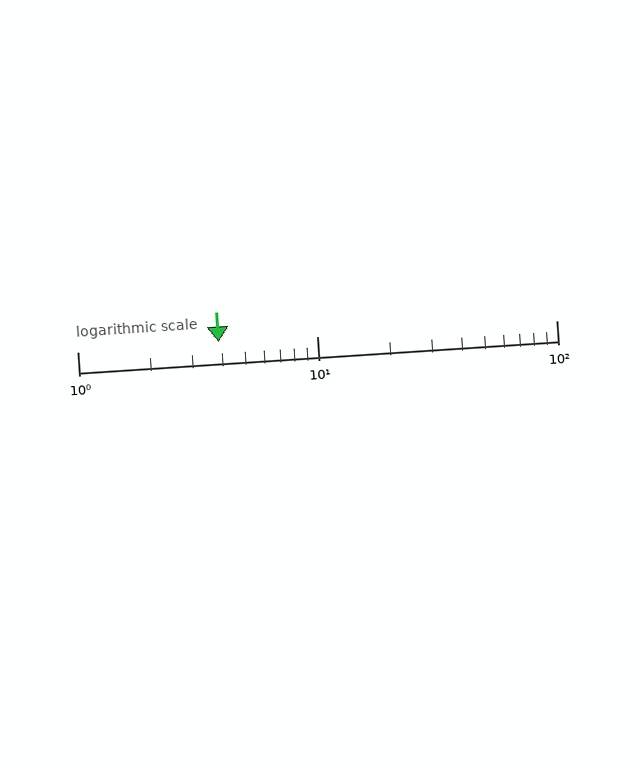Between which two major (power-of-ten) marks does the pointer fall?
The pointer is between 1 and 10.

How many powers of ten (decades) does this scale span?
The scale spans 2 decades, from 1 to 100.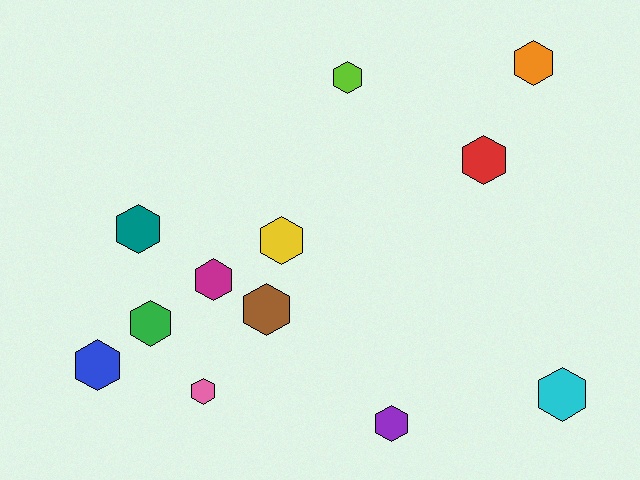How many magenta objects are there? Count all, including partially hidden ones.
There is 1 magenta object.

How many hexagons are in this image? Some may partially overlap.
There are 12 hexagons.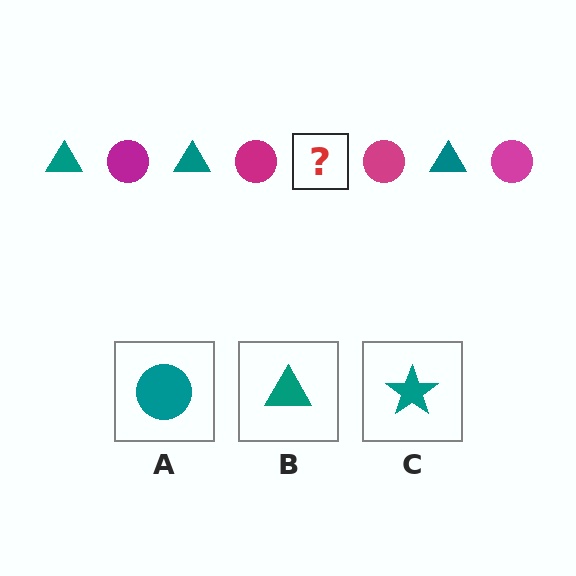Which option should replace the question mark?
Option B.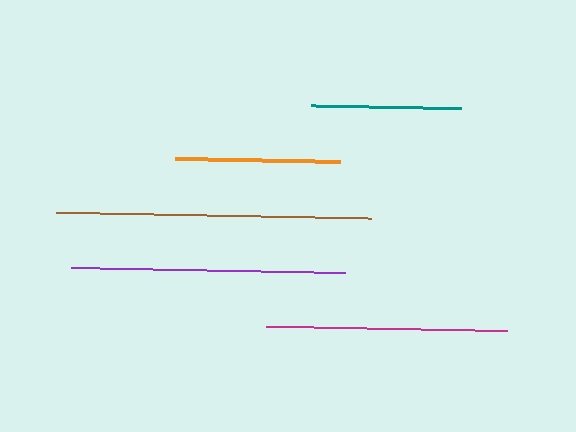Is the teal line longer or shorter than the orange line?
The orange line is longer than the teal line.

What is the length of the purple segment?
The purple segment is approximately 274 pixels long.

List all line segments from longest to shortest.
From longest to shortest: brown, purple, magenta, orange, teal.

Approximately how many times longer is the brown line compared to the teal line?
The brown line is approximately 2.1 times the length of the teal line.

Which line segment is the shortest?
The teal line is the shortest at approximately 149 pixels.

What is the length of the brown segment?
The brown segment is approximately 315 pixels long.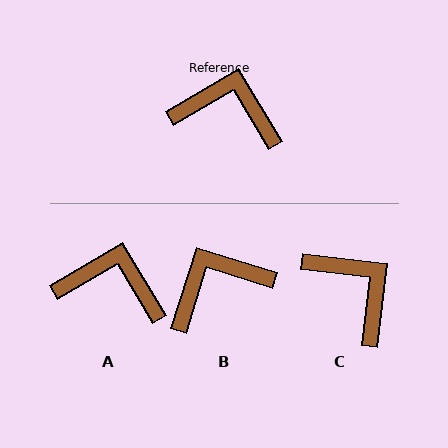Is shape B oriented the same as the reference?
No, it is off by about 42 degrees.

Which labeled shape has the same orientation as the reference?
A.